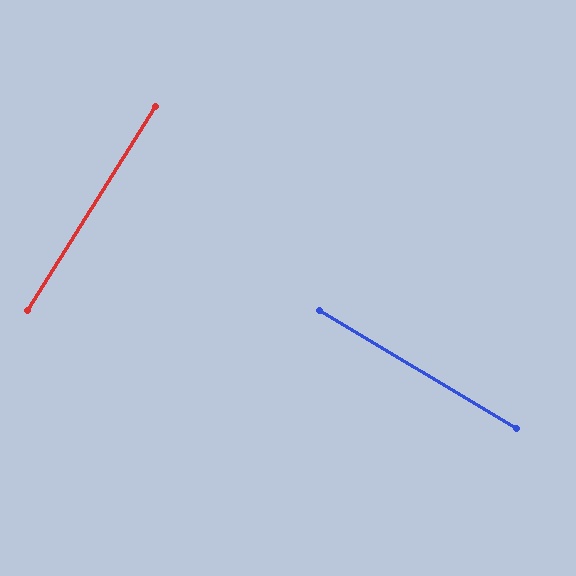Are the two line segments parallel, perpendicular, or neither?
Perpendicular — they meet at approximately 89°.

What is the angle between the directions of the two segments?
Approximately 89 degrees.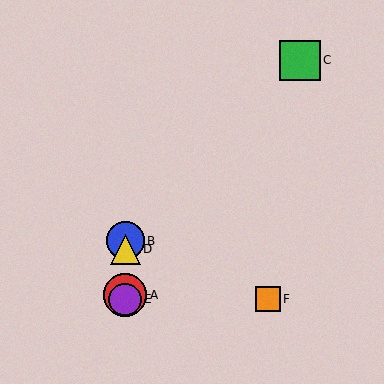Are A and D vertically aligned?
Yes, both are at x≈125.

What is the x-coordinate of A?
Object A is at x≈125.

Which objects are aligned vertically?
Objects A, B, D, E are aligned vertically.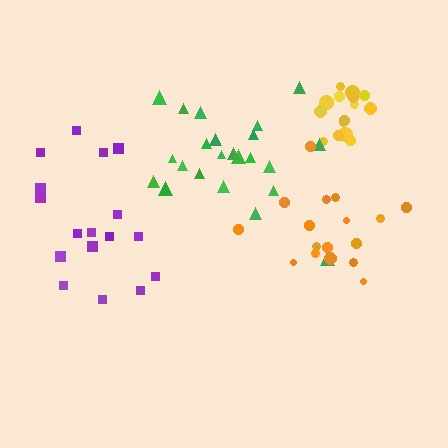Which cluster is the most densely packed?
Yellow.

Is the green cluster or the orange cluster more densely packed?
Orange.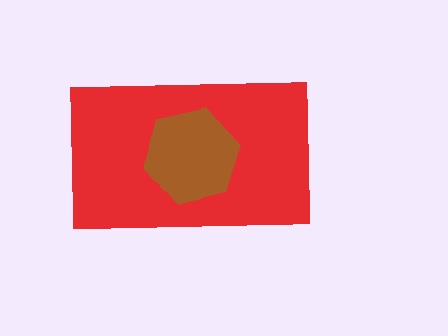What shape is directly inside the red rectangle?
The brown hexagon.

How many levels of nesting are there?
2.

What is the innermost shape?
The brown hexagon.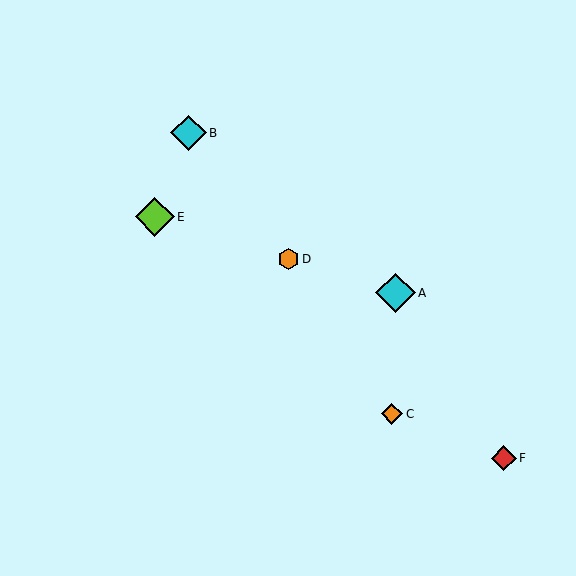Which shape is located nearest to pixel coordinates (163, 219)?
The lime diamond (labeled E) at (155, 217) is nearest to that location.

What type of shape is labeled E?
Shape E is a lime diamond.